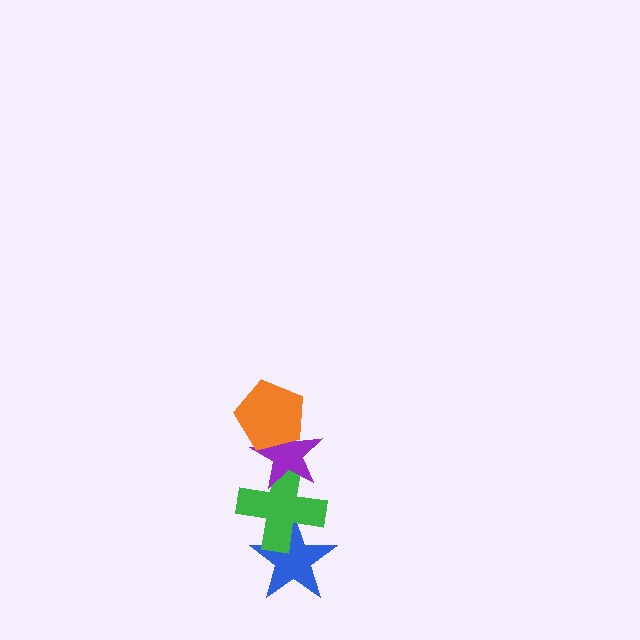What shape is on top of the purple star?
The orange pentagon is on top of the purple star.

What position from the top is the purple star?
The purple star is 2nd from the top.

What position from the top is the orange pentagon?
The orange pentagon is 1st from the top.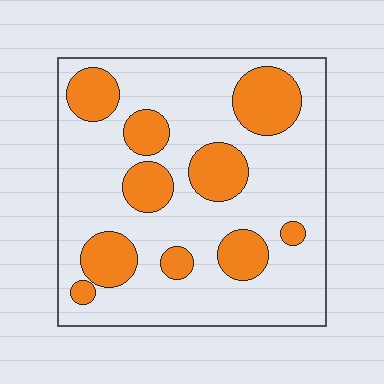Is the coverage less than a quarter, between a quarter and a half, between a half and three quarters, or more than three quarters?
Between a quarter and a half.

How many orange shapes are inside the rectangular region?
10.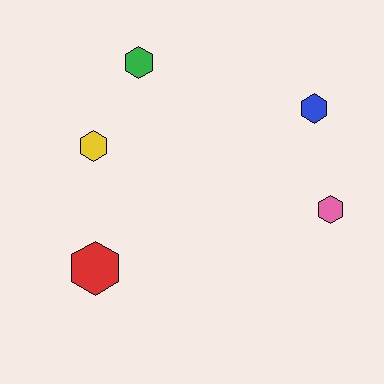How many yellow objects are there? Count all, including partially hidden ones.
There is 1 yellow object.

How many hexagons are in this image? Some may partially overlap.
There are 5 hexagons.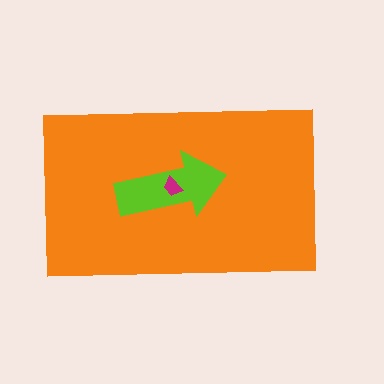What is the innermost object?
The magenta trapezoid.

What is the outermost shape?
The orange rectangle.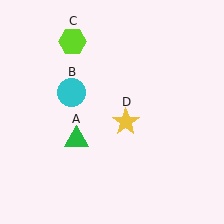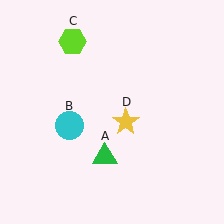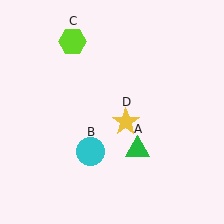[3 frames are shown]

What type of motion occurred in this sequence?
The green triangle (object A), cyan circle (object B) rotated counterclockwise around the center of the scene.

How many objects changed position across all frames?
2 objects changed position: green triangle (object A), cyan circle (object B).